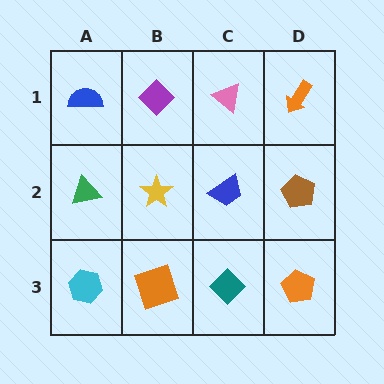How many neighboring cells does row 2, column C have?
4.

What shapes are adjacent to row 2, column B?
A purple diamond (row 1, column B), an orange square (row 3, column B), a green triangle (row 2, column A), a blue trapezoid (row 2, column C).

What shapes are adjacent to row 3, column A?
A green triangle (row 2, column A), an orange square (row 3, column B).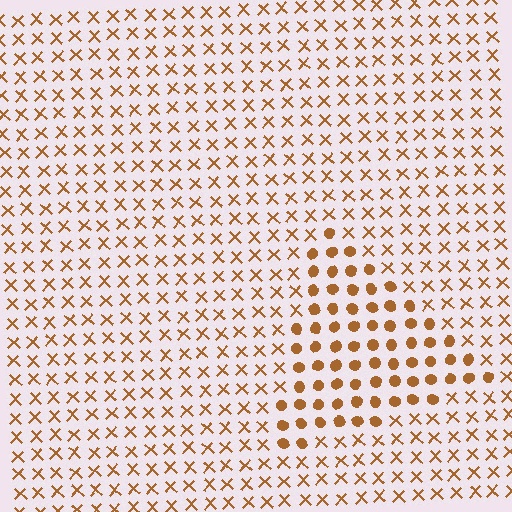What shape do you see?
I see a triangle.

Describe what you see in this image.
The image is filled with small brown elements arranged in a uniform grid. A triangle-shaped region contains circles, while the surrounding area contains X marks. The boundary is defined purely by the change in element shape.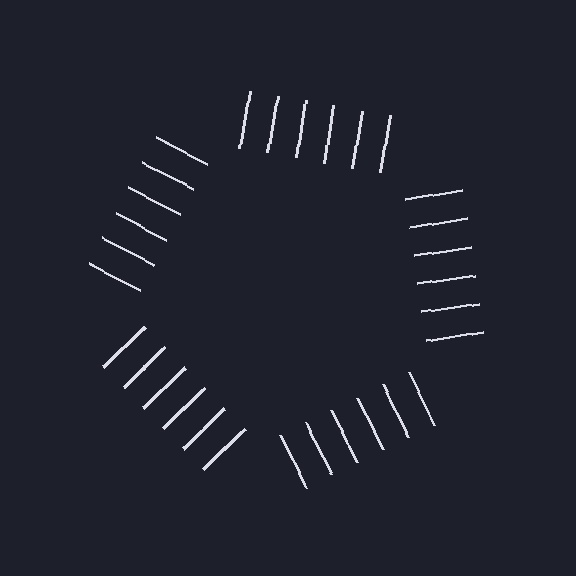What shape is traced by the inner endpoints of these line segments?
An illusory pentagon — the line segments terminate on its edges but no continuous stroke is drawn.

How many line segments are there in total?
30 — 6 along each of the 5 edges.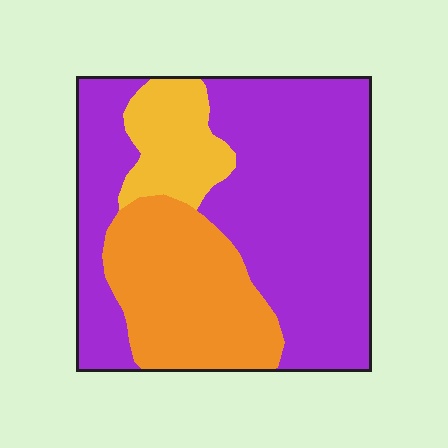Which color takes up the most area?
Purple, at roughly 60%.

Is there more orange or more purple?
Purple.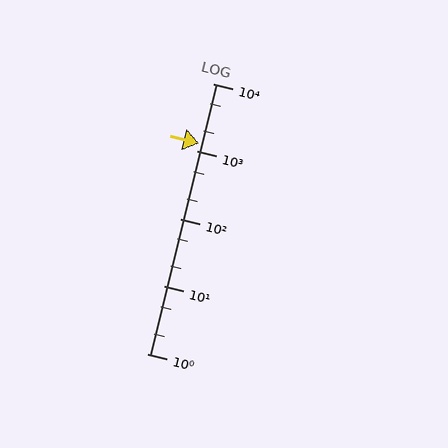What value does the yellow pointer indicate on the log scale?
The pointer indicates approximately 1300.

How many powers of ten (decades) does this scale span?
The scale spans 4 decades, from 1 to 10000.